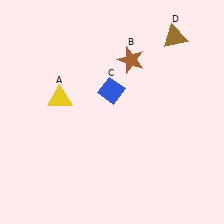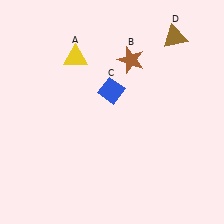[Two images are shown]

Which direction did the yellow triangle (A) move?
The yellow triangle (A) moved up.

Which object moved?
The yellow triangle (A) moved up.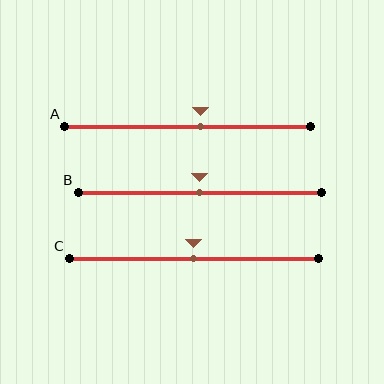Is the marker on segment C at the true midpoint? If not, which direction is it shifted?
Yes, the marker on segment C is at the true midpoint.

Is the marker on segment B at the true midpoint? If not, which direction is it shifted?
Yes, the marker on segment B is at the true midpoint.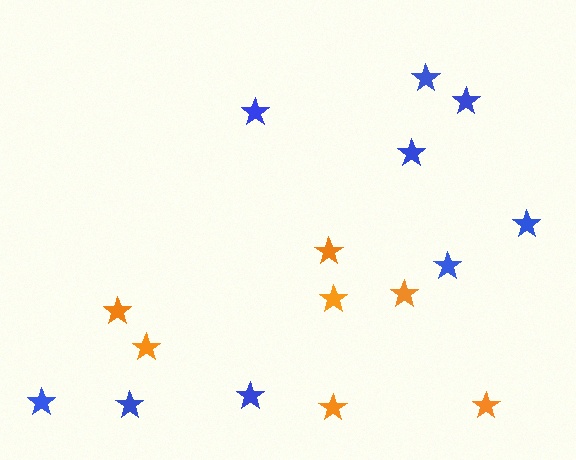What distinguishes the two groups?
There are 2 groups: one group of orange stars (7) and one group of blue stars (9).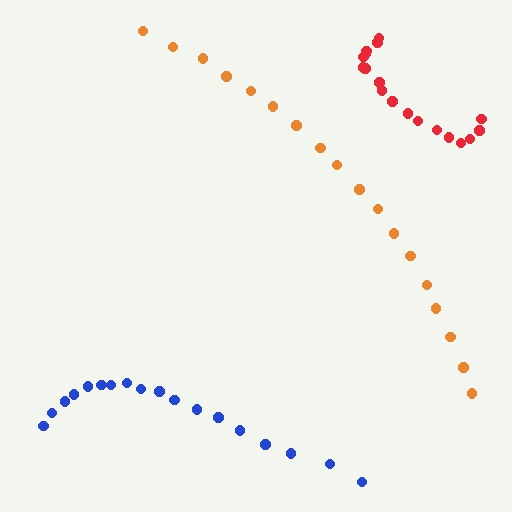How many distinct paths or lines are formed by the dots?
There are 3 distinct paths.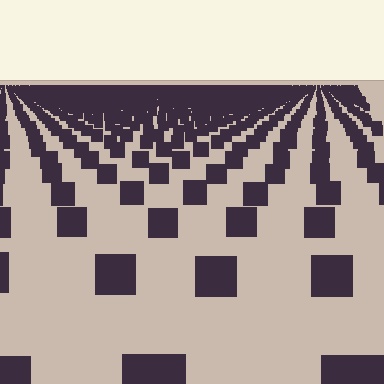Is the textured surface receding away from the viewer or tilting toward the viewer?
The surface is receding away from the viewer. Texture elements get smaller and denser toward the top.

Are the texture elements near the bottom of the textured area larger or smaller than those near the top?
Larger. Near the bottom, elements are closer to the viewer and appear at a bigger on-screen size.